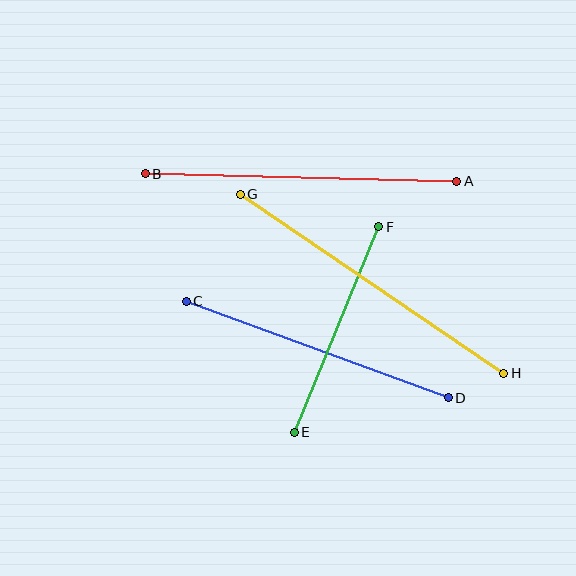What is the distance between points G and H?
The distance is approximately 319 pixels.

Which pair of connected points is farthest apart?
Points G and H are farthest apart.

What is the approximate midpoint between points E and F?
The midpoint is at approximately (336, 329) pixels.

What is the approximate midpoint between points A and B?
The midpoint is at approximately (301, 177) pixels.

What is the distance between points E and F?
The distance is approximately 222 pixels.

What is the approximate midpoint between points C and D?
The midpoint is at approximately (317, 349) pixels.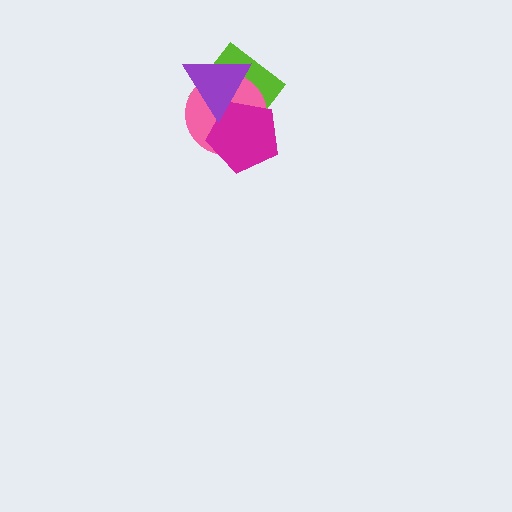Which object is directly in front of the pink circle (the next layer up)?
The magenta pentagon is directly in front of the pink circle.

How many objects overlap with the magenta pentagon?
3 objects overlap with the magenta pentagon.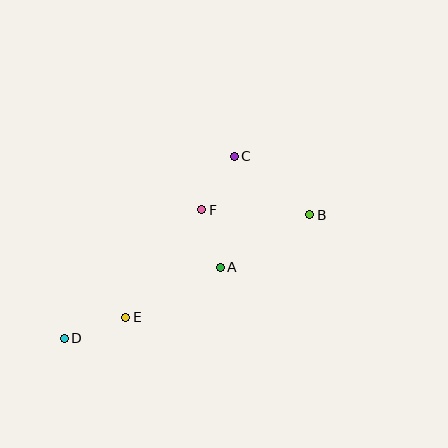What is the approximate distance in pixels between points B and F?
The distance between B and F is approximately 108 pixels.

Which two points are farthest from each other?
Points B and D are farthest from each other.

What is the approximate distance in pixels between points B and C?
The distance between B and C is approximately 95 pixels.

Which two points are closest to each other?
Points A and F are closest to each other.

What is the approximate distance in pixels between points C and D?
The distance between C and D is approximately 249 pixels.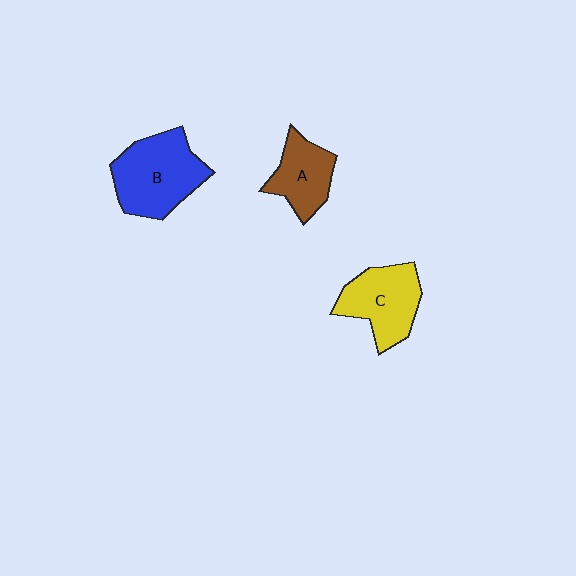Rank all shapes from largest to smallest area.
From largest to smallest: B (blue), C (yellow), A (brown).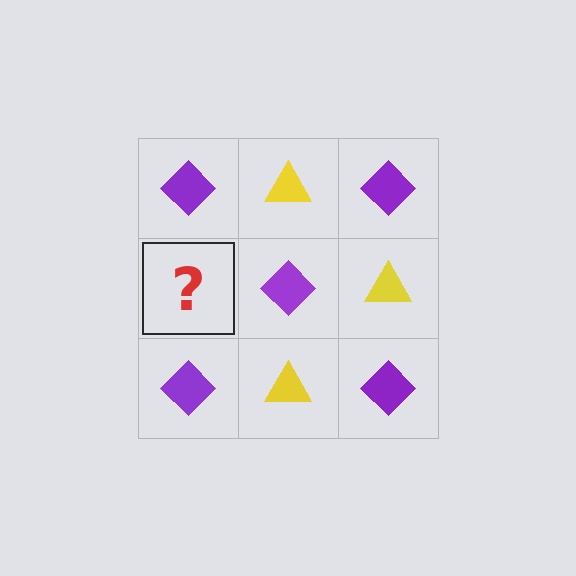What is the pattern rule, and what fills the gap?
The rule is that it alternates purple diamond and yellow triangle in a checkerboard pattern. The gap should be filled with a yellow triangle.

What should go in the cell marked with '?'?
The missing cell should contain a yellow triangle.